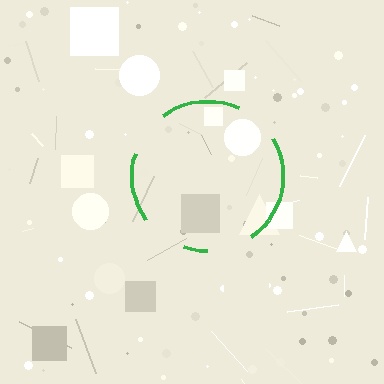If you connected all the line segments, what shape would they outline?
They would outline a circle.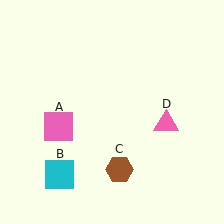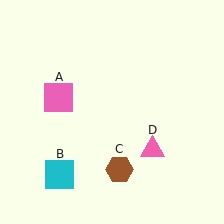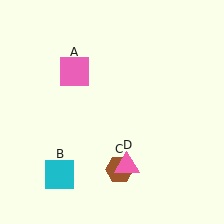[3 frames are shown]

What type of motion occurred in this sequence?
The pink square (object A), pink triangle (object D) rotated clockwise around the center of the scene.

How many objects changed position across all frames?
2 objects changed position: pink square (object A), pink triangle (object D).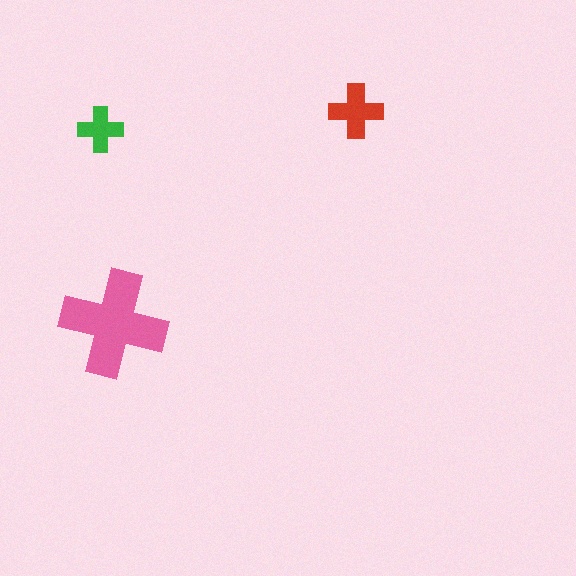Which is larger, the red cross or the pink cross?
The pink one.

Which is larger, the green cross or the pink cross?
The pink one.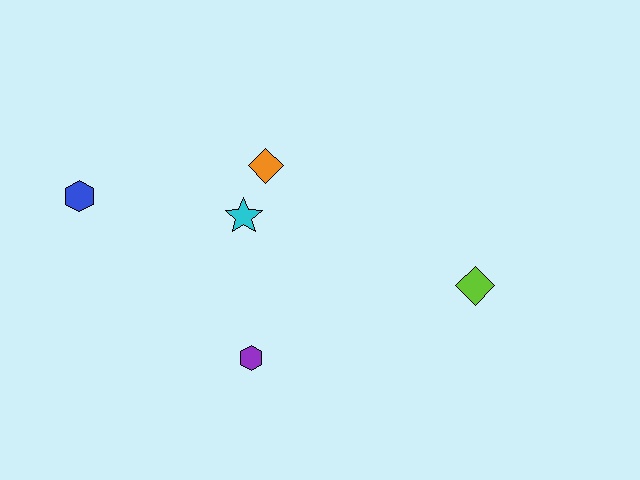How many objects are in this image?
There are 5 objects.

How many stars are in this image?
There is 1 star.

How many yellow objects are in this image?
There are no yellow objects.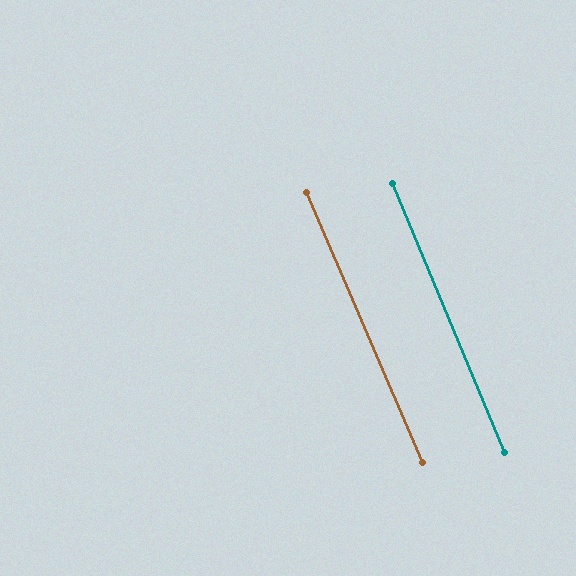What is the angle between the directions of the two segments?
Approximately 0 degrees.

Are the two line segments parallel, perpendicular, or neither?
Parallel — their directions differ by only 0.5°.